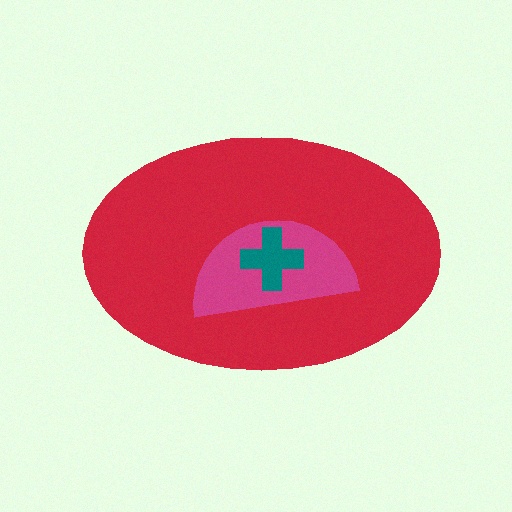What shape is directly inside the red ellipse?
The magenta semicircle.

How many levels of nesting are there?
3.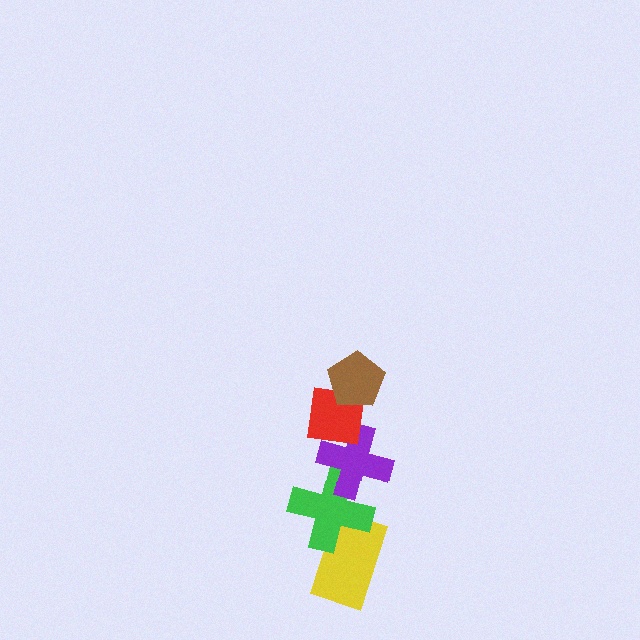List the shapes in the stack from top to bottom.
From top to bottom: the brown pentagon, the red square, the purple cross, the green cross, the yellow rectangle.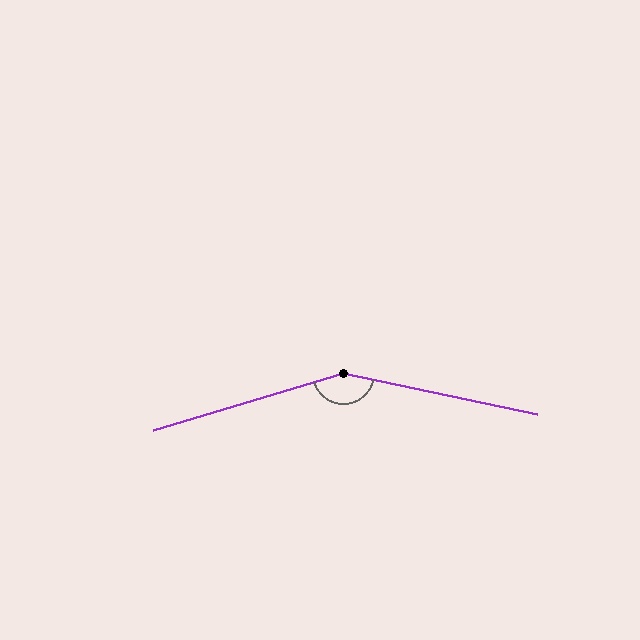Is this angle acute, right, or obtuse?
It is obtuse.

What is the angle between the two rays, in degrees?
Approximately 151 degrees.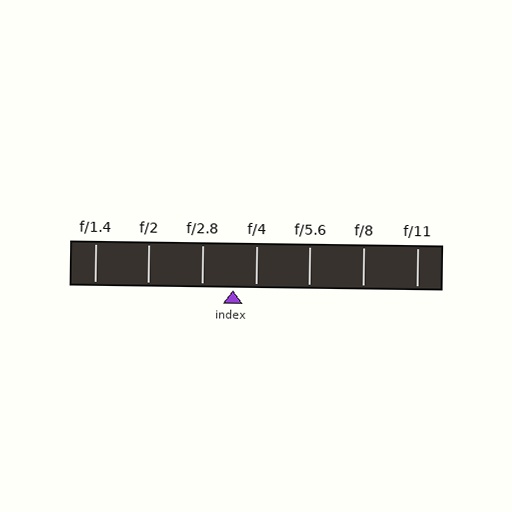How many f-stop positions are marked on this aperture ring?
There are 7 f-stop positions marked.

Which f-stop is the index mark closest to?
The index mark is closest to f/4.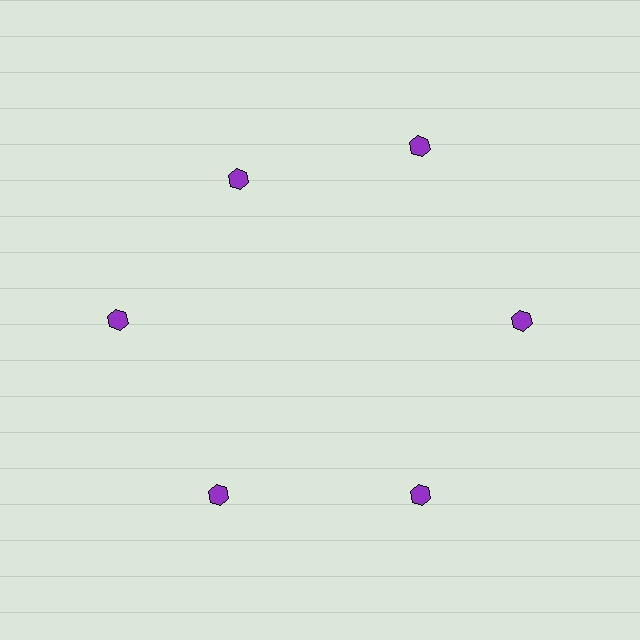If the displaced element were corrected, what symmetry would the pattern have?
It would have 6-fold rotational symmetry — the pattern would map onto itself every 60 degrees.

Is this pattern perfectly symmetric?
No. The 6 purple hexagons are arranged in a ring, but one element near the 11 o'clock position is pulled inward toward the center, breaking the 6-fold rotational symmetry.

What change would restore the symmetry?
The symmetry would be restored by moving it outward, back onto the ring so that all 6 hexagons sit at equal angles and equal distance from the center.